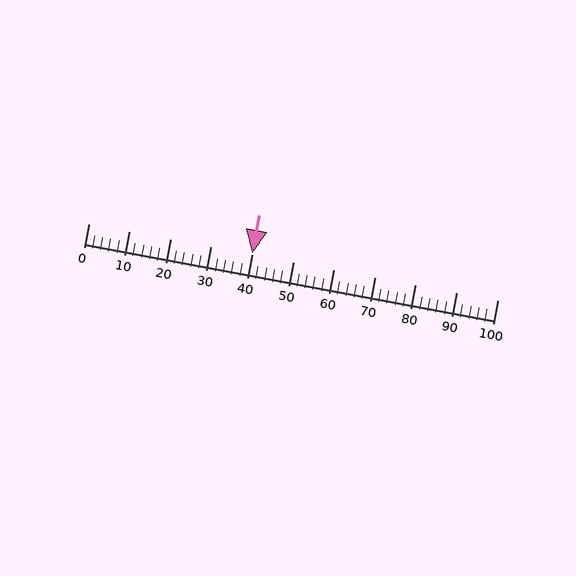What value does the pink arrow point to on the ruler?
The pink arrow points to approximately 40.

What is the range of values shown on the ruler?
The ruler shows values from 0 to 100.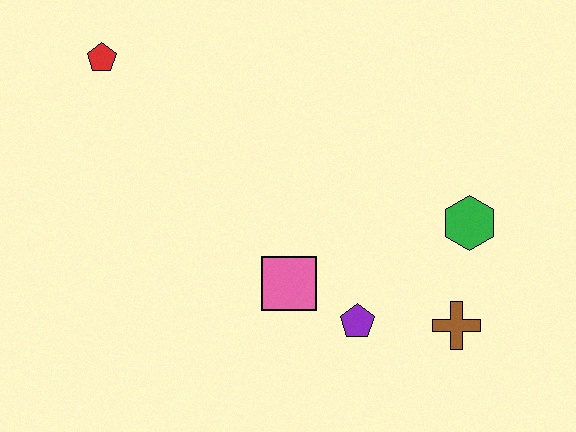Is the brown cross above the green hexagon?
No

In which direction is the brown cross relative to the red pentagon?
The brown cross is to the right of the red pentagon.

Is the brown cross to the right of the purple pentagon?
Yes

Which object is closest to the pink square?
The purple pentagon is closest to the pink square.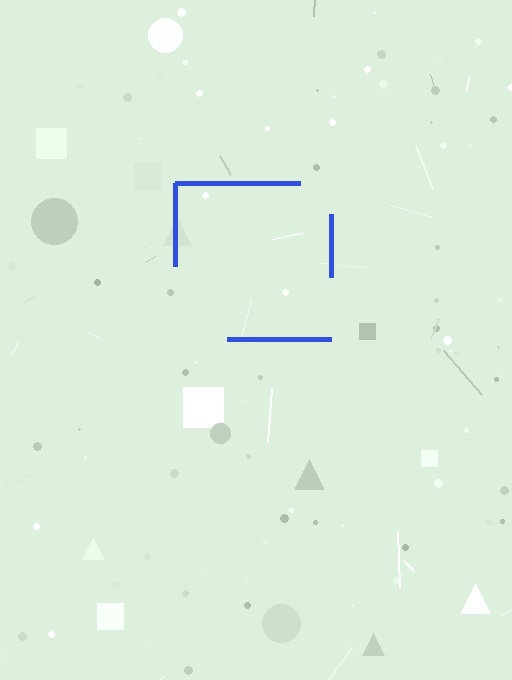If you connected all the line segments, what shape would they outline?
They would outline a square.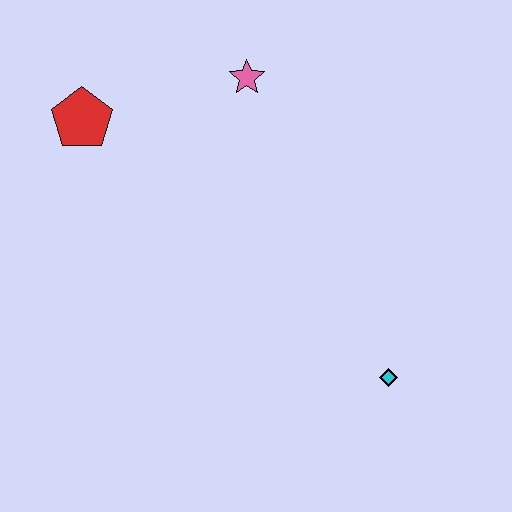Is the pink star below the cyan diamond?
No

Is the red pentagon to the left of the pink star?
Yes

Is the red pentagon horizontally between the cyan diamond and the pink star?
No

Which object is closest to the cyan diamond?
The pink star is closest to the cyan diamond.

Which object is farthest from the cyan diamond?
The red pentagon is farthest from the cyan diamond.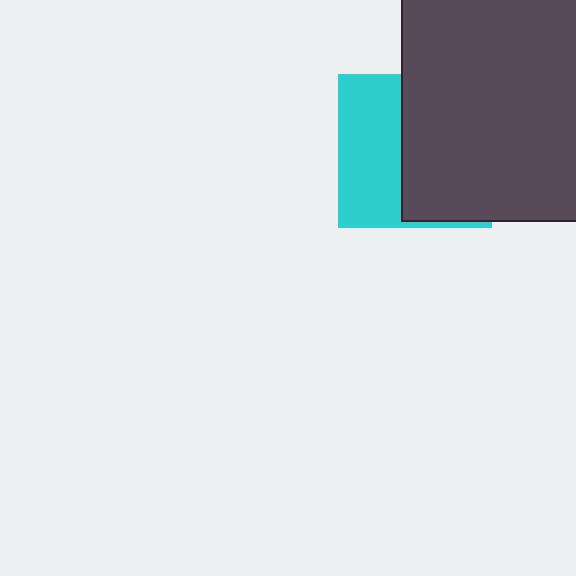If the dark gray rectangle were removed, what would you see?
You would see the complete cyan square.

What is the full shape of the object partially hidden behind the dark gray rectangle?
The partially hidden object is a cyan square.